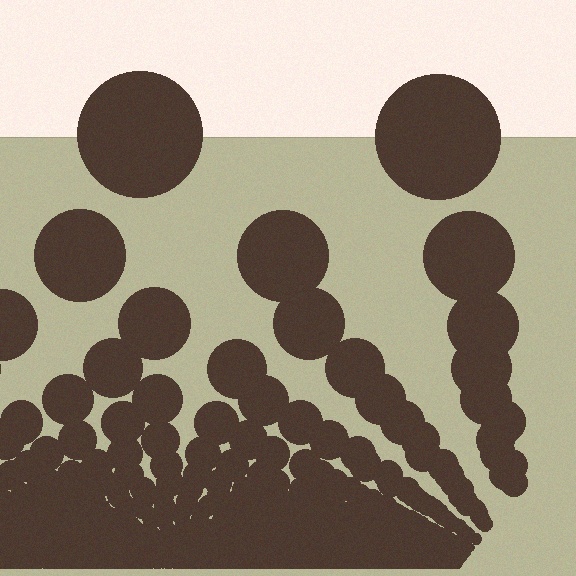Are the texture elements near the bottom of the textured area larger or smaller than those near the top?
Smaller. The gradient is inverted — elements near the bottom are smaller and denser.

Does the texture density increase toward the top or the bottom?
Density increases toward the bottom.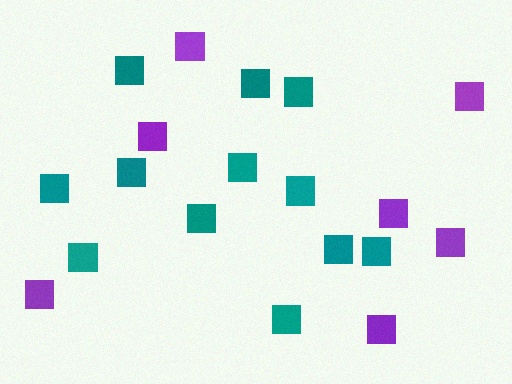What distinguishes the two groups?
There are 2 groups: one group of purple squares (7) and one group of teal squares (12).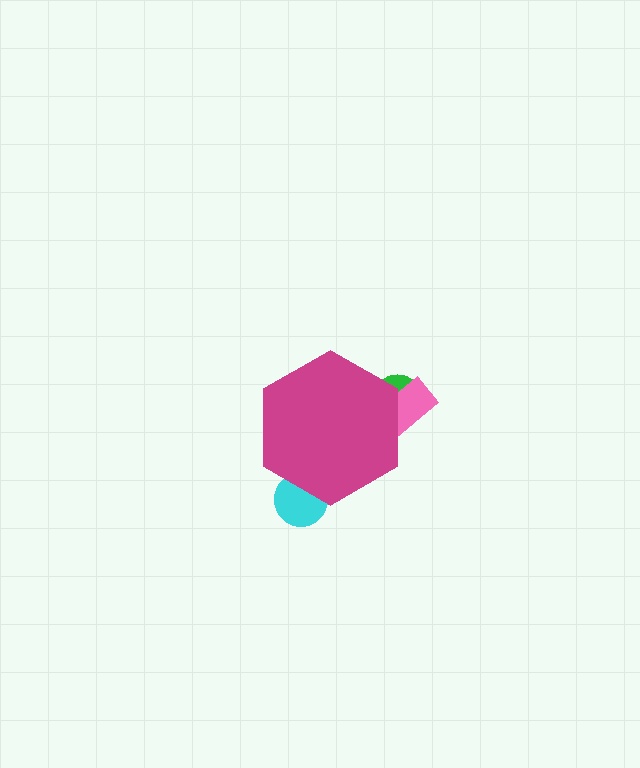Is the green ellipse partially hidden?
Yes, the green ellipse is partially hidden behind the magenta hexagon.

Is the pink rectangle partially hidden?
Yes, the pink rectangle is partially hidden behind the magenta hexagon.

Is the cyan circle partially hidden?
Yes, the cyan circle is partially hidden behind the magenta hexagon.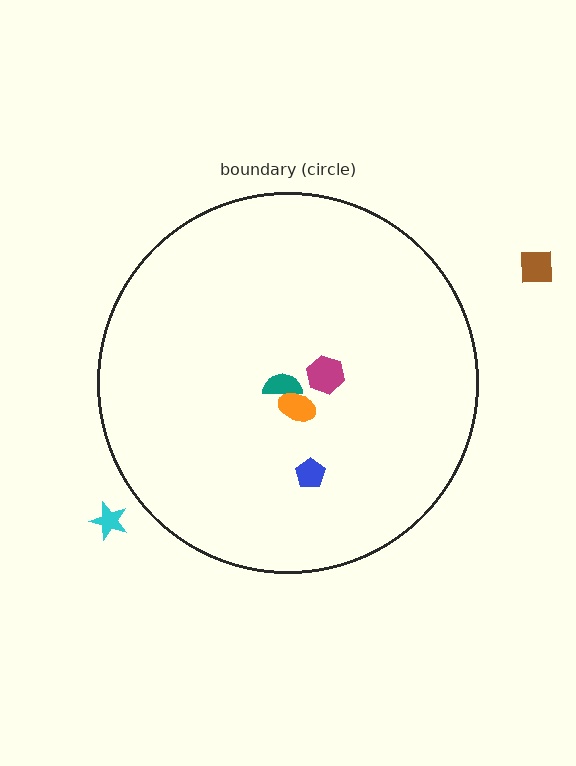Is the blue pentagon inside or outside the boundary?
Inside.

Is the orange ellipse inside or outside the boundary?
Inside.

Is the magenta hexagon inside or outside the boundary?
Inside.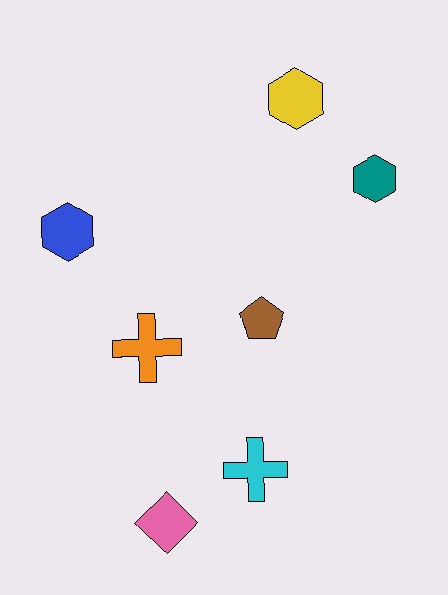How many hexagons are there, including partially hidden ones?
There are 3 hexagons.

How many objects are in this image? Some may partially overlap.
There are 7 objects.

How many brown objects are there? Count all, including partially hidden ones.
There is 1 brown object.